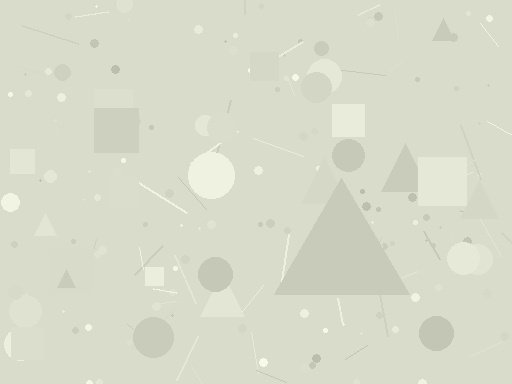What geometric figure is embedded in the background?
A triangle is embedded in the background.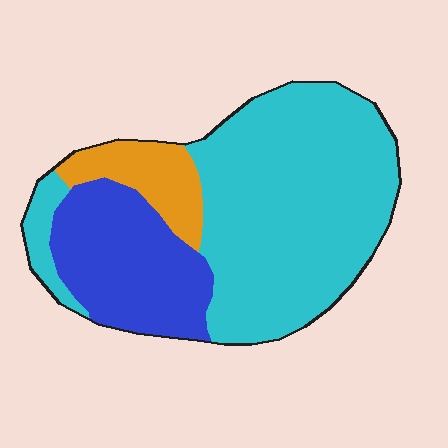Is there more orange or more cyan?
Cyan.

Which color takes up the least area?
Orange, at roughly 10%.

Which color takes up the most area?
Cyan, at roughly 65%.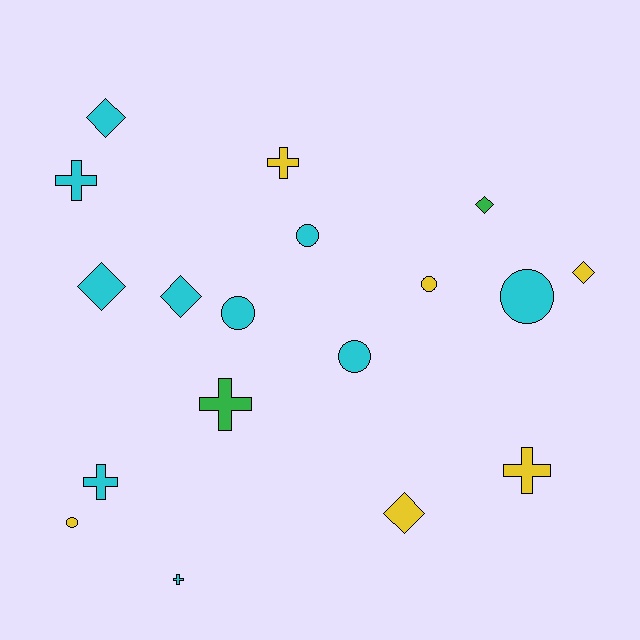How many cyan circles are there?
There are 4 cyan circles.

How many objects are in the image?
There are 18 objects.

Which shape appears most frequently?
Diamond, with 6 objects.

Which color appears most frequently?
Cyan, with 10 objects.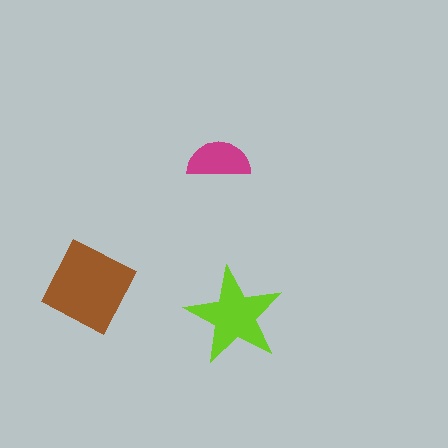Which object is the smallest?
The magenta semicircle.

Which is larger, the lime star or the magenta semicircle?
The lime star.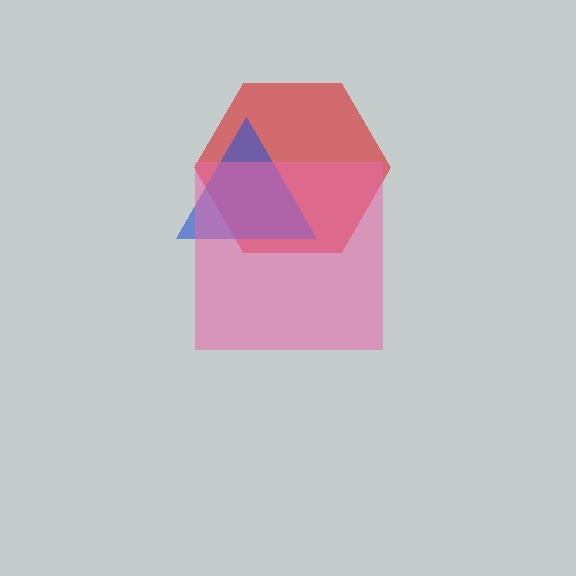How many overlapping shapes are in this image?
There are 3 overlapping shapes in the image.